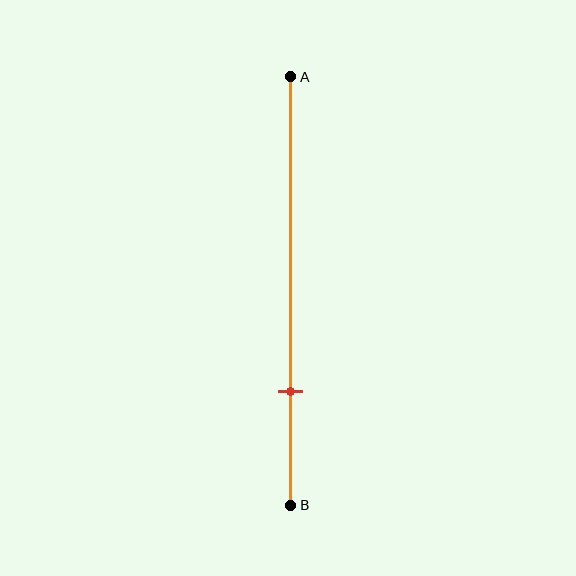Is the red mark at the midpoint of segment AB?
No, the mark is at about 75% from A, not at the 50% midpoint.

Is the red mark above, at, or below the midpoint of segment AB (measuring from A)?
The red mark is below the midpoint of segment AB.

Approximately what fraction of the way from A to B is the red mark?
The red mark is approximately 75% of the way from A to B.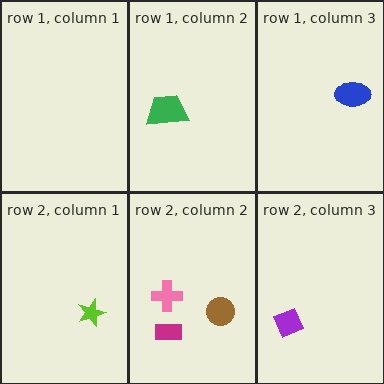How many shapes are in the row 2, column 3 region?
1.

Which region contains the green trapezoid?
The row 1, column 2 region.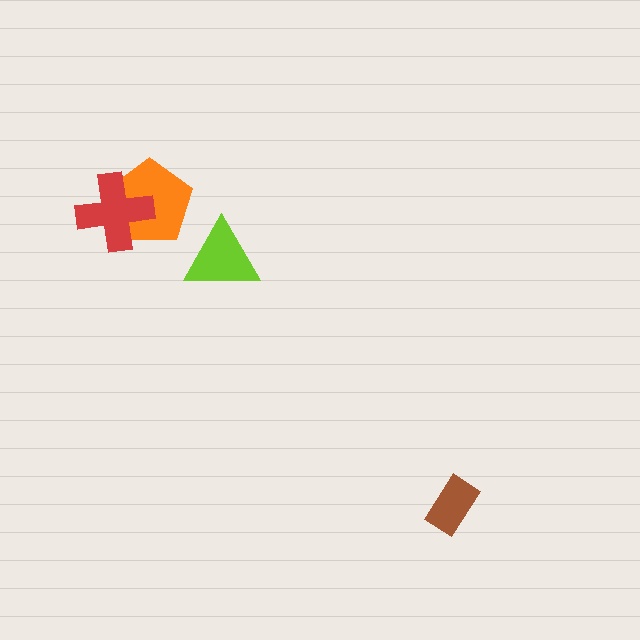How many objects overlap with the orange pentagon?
1 object overlaps with the orange pentagon.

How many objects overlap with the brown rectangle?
0 objects overlap with the brown rectangle.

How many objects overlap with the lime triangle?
0 objects overlap with the lime triangle.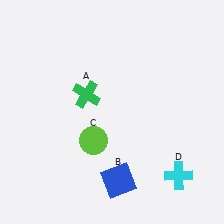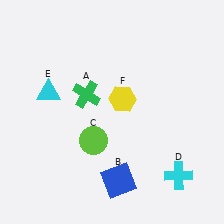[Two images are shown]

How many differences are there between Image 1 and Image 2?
There are 2 differences between the two images.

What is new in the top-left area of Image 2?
A cyan triangle (E) was added in the top-left area of Image 2.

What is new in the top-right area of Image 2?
A yellow hexagon (F) was added in the top-right area of Image 2.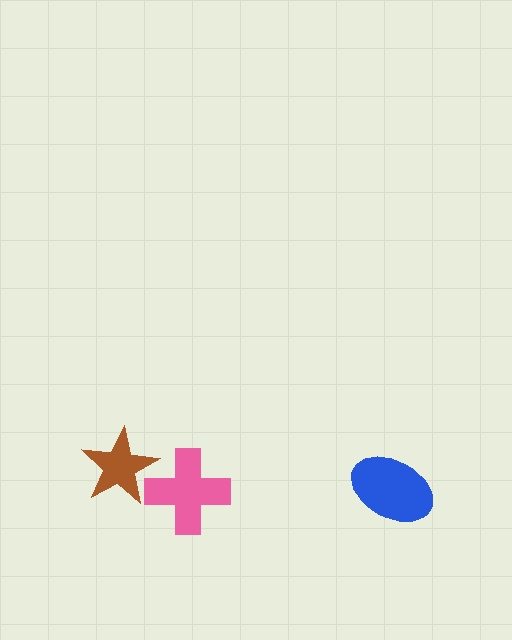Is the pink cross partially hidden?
No, no other shape covers it.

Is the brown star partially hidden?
Yes, it is partially covered by another shape.